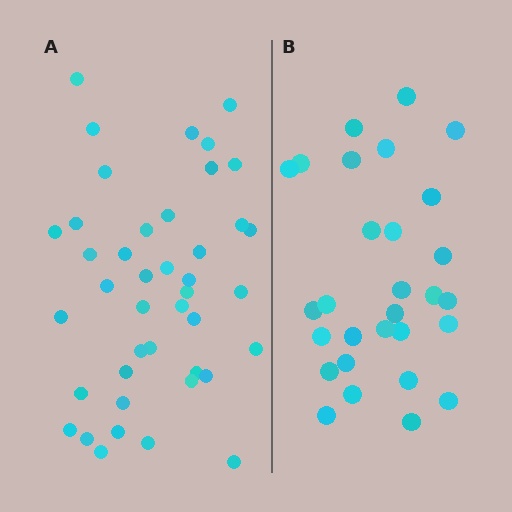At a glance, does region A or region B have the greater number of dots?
Region A (the left region) has more dots.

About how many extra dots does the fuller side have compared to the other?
Region A has approximately 15 more dots than region B.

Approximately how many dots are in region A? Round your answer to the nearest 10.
About 40 dots. (The exact count is 42, which rounds to 40.)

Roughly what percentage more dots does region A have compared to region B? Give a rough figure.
About 45% more.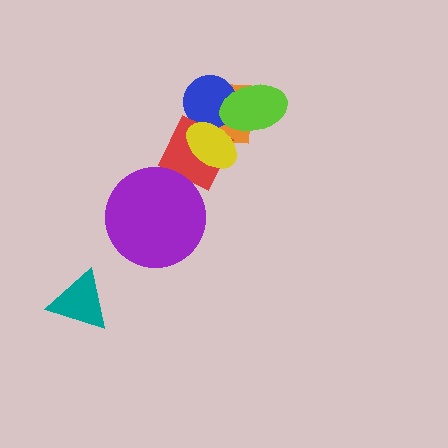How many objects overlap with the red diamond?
4 objects overlap with the red diamond.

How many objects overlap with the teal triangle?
0 objects overlap with the teal triangle.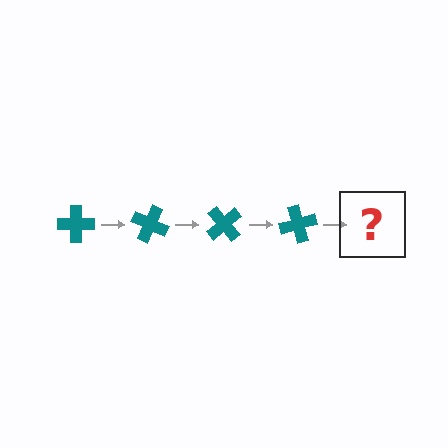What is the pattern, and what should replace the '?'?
The pattern is that the cross rotates 25 degrees each step. The '?' should be a teal cross rotated 100 degrees.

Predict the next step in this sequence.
The next step is a teal cross rotated 100 degrees.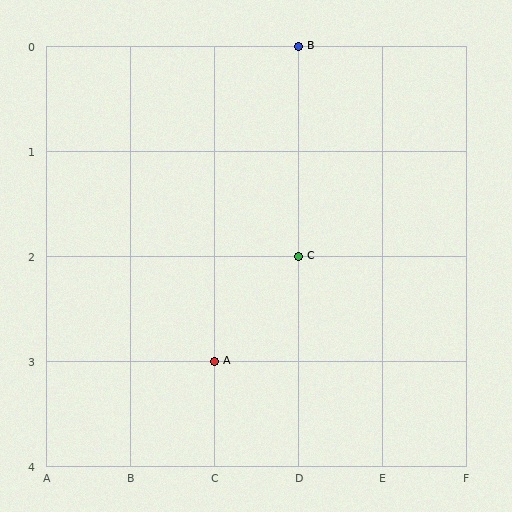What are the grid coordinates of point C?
Point C is at grid coordinates (D, 2).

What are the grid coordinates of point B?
Point B is at grid coordinates (D, 0).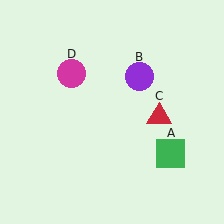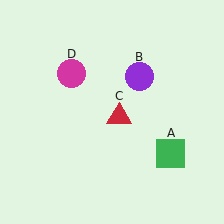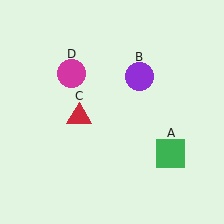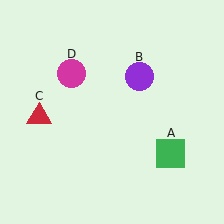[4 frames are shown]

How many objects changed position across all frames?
1 object changed position: red triangle (object C).